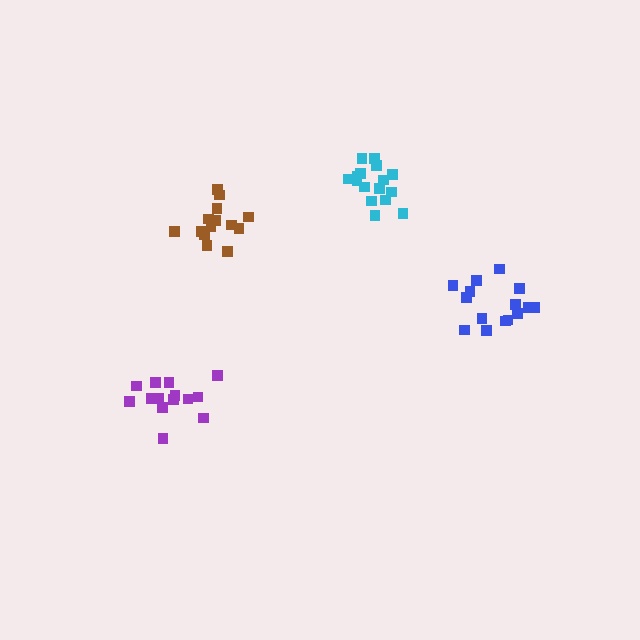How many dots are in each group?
Group 1: 14 dots, Group 2: 15 dots, Group 3: 16 dots, Group 4: 14 dots (59 total).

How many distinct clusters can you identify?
There are 4 distinct clusters.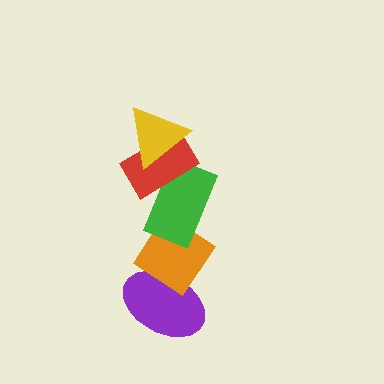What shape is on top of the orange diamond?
The green rectangle is on top of the orange diamond.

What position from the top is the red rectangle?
The red rectangle is 2nd from the top.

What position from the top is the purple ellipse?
The purple ellipse is 5th from the top.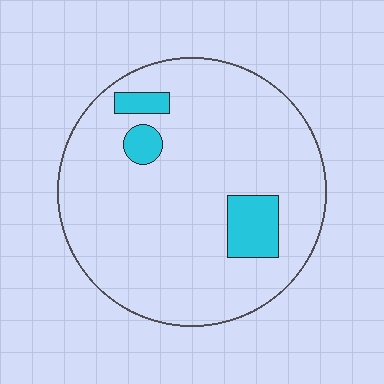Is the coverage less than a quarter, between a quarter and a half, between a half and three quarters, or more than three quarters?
Less than a quarter.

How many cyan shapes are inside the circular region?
3.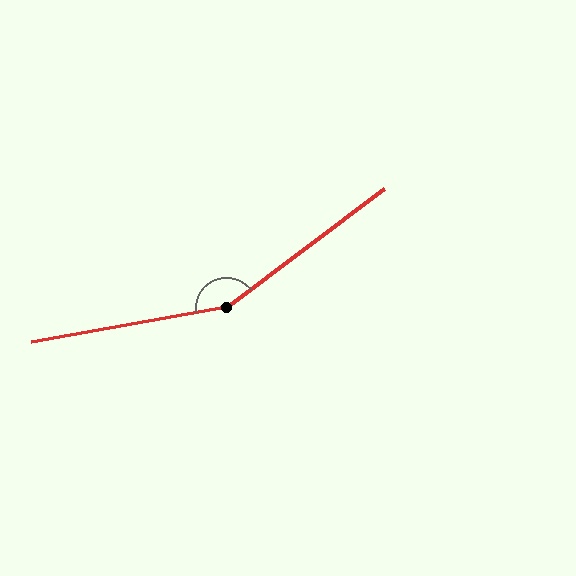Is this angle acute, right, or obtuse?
It is obtuse.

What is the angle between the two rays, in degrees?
Approximately 153 degrees.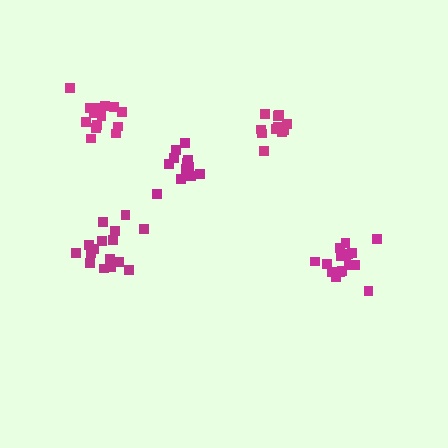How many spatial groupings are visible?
There are 5 spatial groupings.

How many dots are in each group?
Group 1: 16 dots, Group 2: 11 dots, Group 3: 16 dots, Group 4: 15 dots, Group 5: 12 dots (70 total).